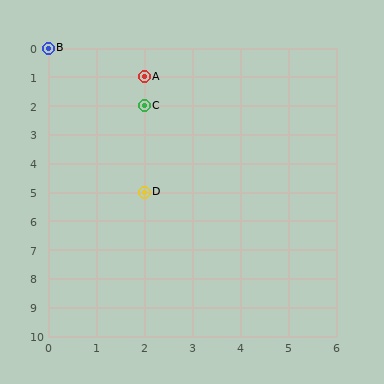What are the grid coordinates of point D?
Point D is at grid coordinates (2, 5).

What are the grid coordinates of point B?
Point B is at grid coordinates (0, 0).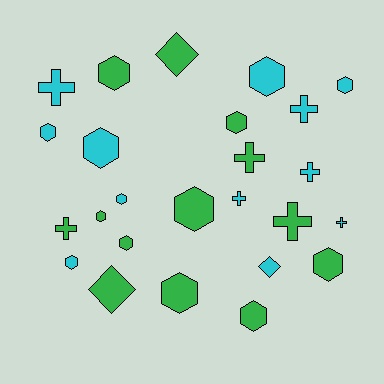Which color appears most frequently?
Green, with 13 objects.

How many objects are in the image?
There are 25 objects.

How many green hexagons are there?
There are 8 green hexagons.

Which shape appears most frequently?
Hexagon, with 14 objects.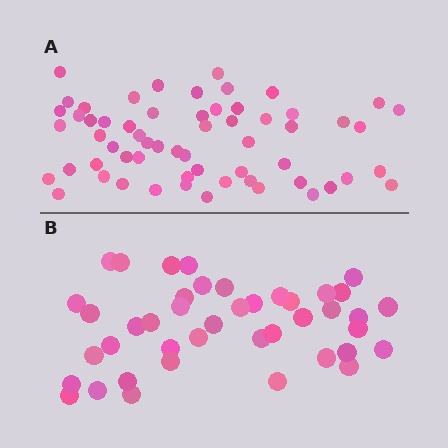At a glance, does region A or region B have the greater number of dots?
Region A (the top region) has more dots.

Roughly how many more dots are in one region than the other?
Region A has approximately 20 more dots than region B.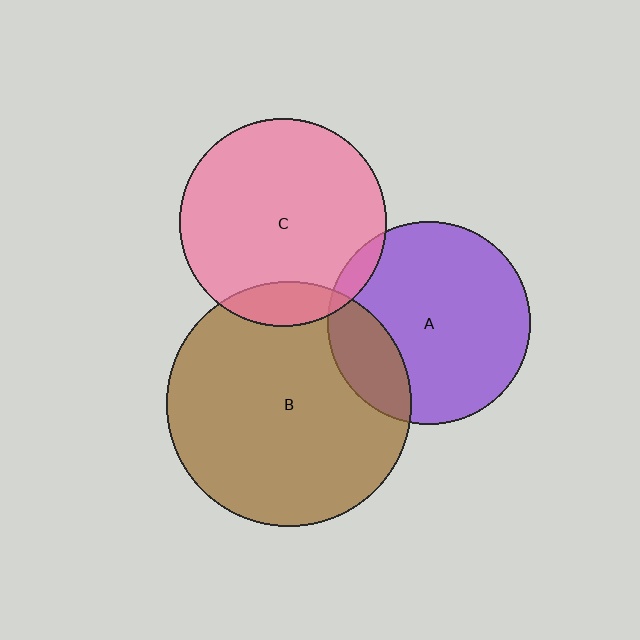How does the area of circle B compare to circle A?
Approximately 1.5 times.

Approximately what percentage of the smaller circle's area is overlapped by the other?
Approximately 10%.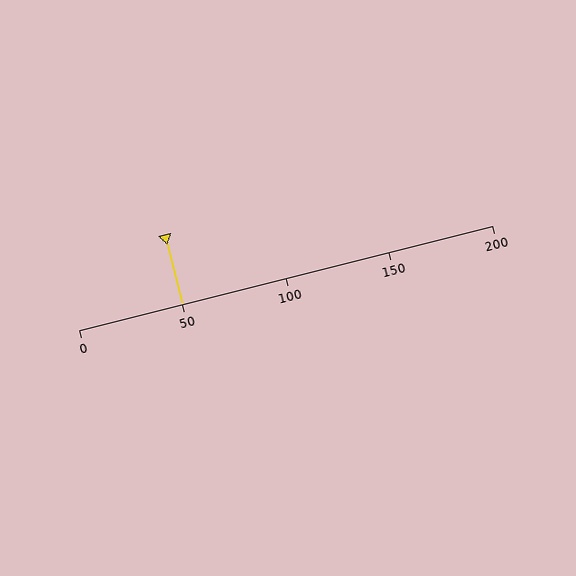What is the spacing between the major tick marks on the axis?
The major ticks are spaced 50 apart.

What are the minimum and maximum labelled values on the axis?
The axis runs from 0 to 200.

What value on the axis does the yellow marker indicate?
The marker indicates approximately 50.